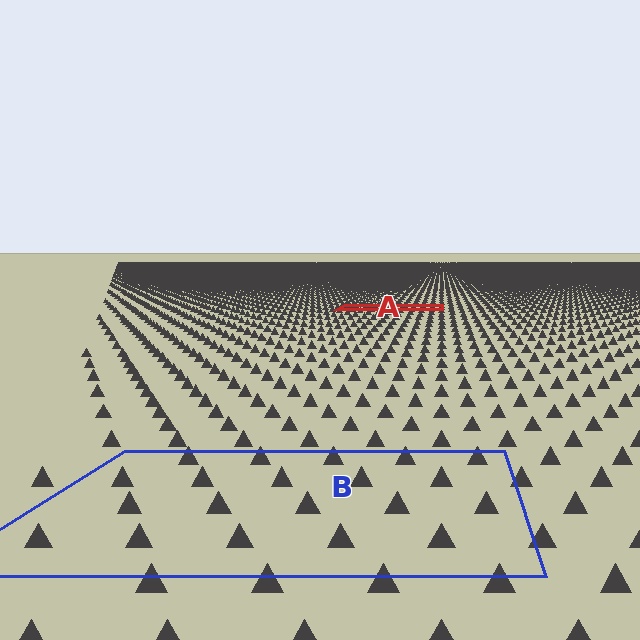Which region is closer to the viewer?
Region B is closer. The texture elements there are larger and more spread out.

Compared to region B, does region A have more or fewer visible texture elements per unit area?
Region A has more texture elements per unit area — they are packed more densely because it is farther away.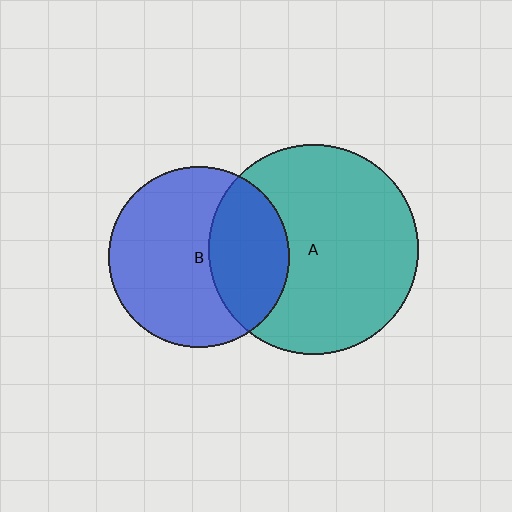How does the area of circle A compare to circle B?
Approximately 1.3 times.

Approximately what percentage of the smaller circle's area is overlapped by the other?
Approximately 35%.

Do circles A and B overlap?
Yes.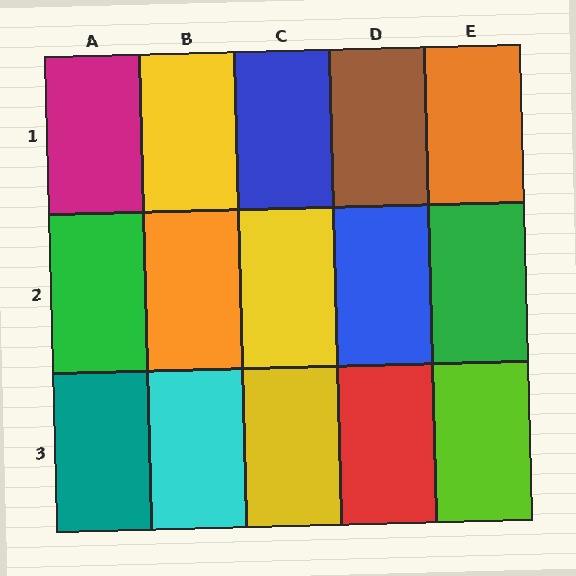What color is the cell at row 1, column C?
Blue.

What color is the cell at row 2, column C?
Yellow.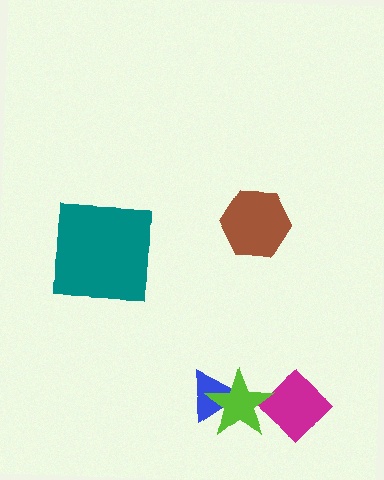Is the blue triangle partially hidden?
Yes, it is partially covered by another shape.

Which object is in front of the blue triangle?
The lime star is in front of the blue triangle.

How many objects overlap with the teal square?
0 objects overlap with the teal square.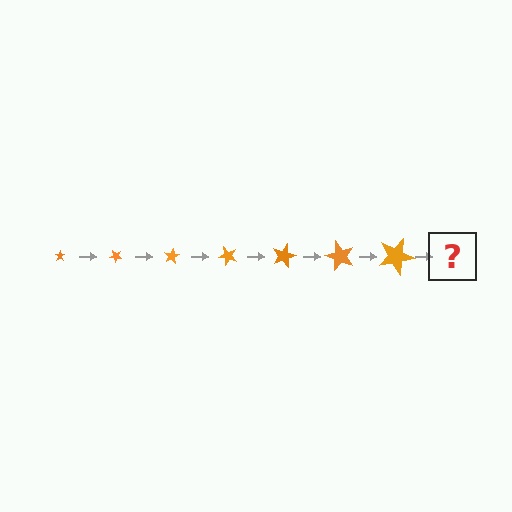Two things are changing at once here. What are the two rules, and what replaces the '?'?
The two rules are that the star grows larger each step and it rotates 40 degrees each step. The '?' should be a star, larger than the previous one and rotated 280 degrees from the start.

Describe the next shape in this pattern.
It should be a star, larger than the previous one and rotated 280 degrees from the start.